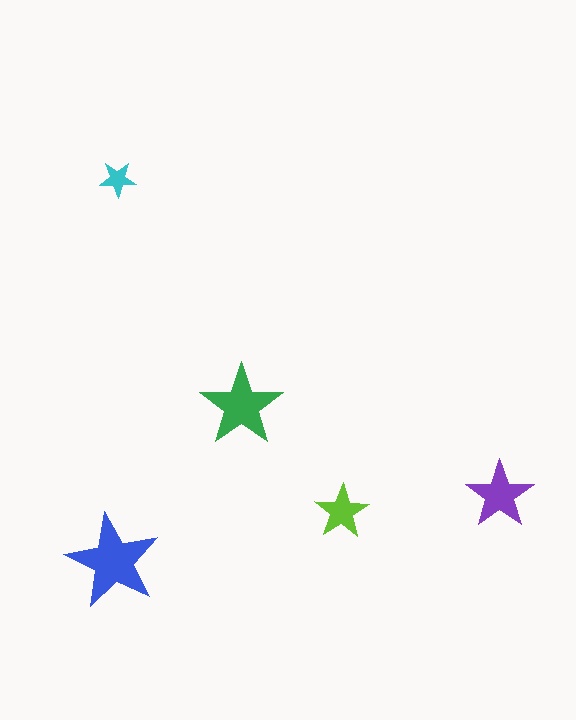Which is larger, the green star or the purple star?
The green one.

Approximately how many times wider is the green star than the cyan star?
About 2.5 times wider.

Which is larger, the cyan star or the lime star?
The lime one.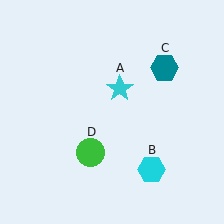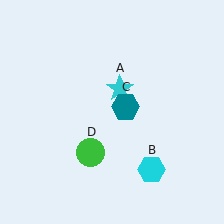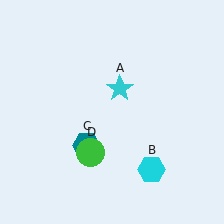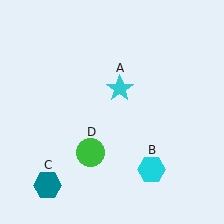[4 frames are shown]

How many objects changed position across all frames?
1 object changed position: teal hexagon (object C).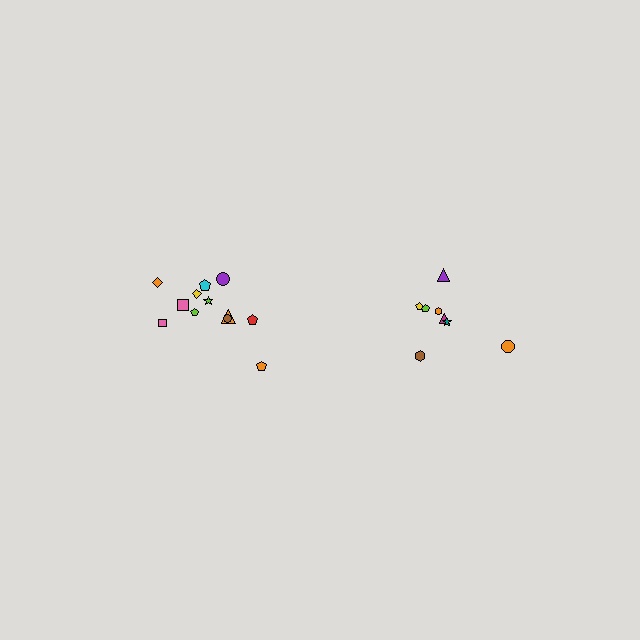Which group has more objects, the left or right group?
The left group.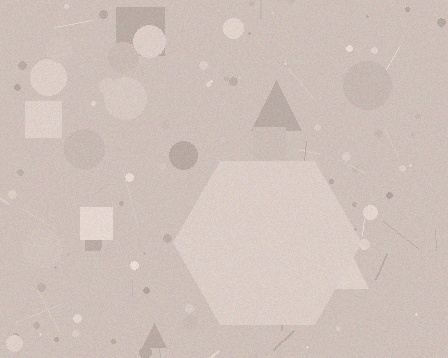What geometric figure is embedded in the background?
A hexagon is embedded in the background.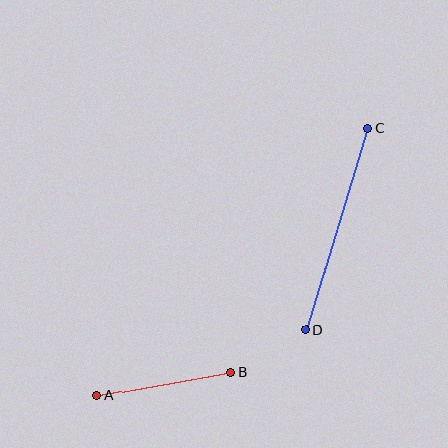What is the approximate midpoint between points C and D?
The midpoint is at approximately (337, 229) pixels.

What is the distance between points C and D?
The distance is approximately 212 pixels.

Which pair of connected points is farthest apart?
Points C and D are farthest apart.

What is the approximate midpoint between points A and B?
The midpoint is at approximately (164, 384) pixels.